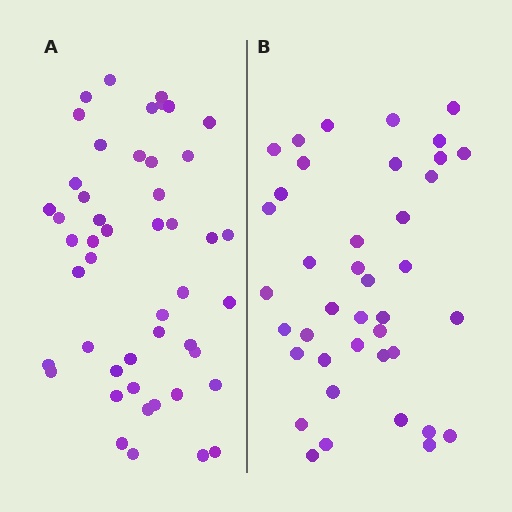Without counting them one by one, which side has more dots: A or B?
Region A (the left region) has more dots.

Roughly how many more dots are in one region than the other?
Region A has roughly 8 or so more dots than region B.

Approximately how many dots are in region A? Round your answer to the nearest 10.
About 50 dots. (The exact count is 48, which rounds to 50.)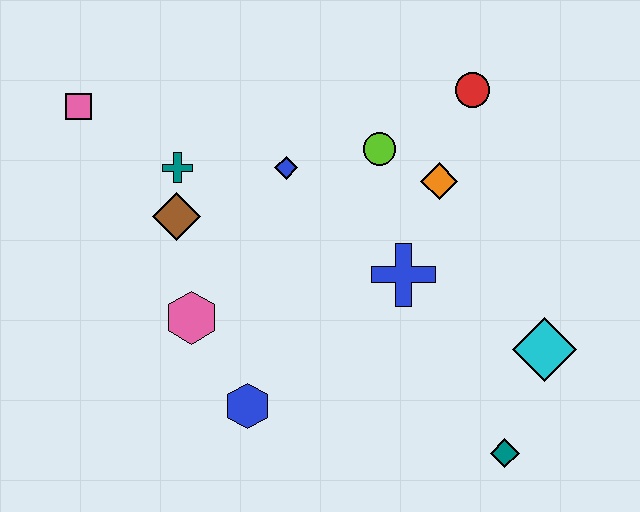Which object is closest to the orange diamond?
The lime circle is closest to the orange diamond.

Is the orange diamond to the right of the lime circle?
Yes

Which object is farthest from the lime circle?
The teal diamond is farthest from the lime circle.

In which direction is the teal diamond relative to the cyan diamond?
The teal diamond is below the cyan diamond.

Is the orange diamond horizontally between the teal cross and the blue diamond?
No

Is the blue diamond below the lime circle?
Yes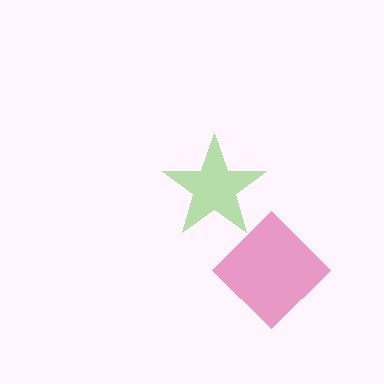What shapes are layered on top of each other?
The layered shapes are: a lime star, a pink diamond.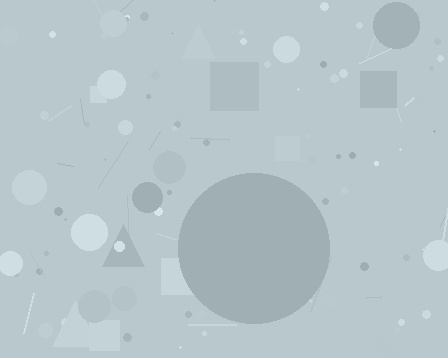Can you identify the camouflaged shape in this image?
The camouflaged shape is a circle.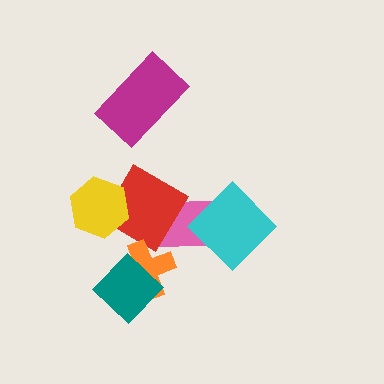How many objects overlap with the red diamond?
2 objects overlap with the red diamond.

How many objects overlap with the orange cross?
2 objects overlap with the orange cross.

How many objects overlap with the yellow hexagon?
1 object overlaps with the yellow hexagon.